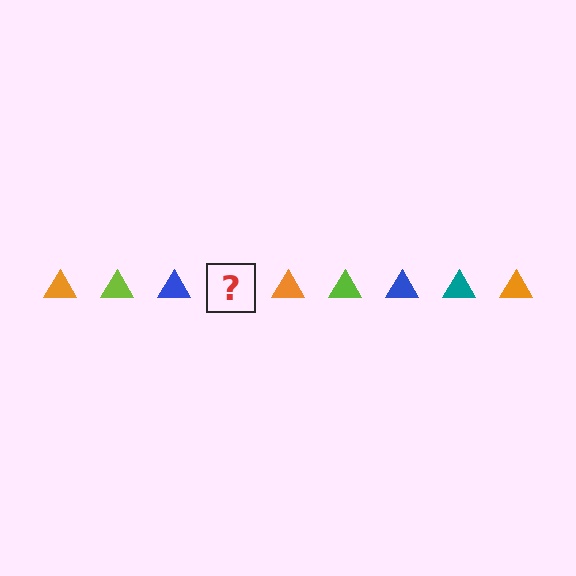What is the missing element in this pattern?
The missing element is a teal triangle.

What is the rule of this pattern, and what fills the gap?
The rule is that the pattern cycles through orange, lime, blue, teal triangles. The gap should be filled with a teal triangle.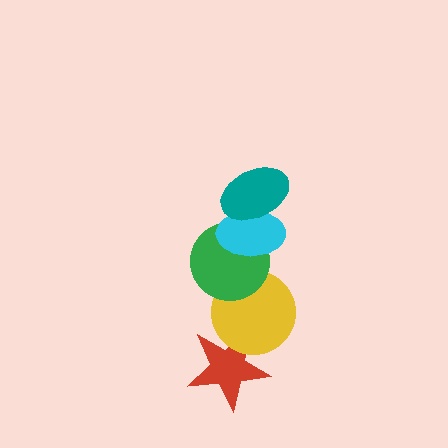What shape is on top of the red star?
The yellow circle is on top of the red star.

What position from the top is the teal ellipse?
The teal ellipse is 1st from the top.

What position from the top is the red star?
The red star is 5th from the top.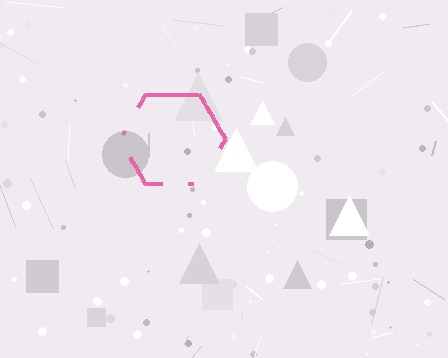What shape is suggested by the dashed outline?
The dashed outline suggests a hexagon.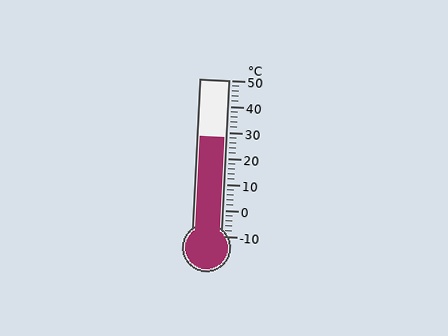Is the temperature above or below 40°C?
The temperature is below 40°C.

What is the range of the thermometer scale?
The thermometer scale ranges from -10°C to 50°C.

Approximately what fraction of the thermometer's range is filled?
The thermometer is filled to approximately 65% of its range.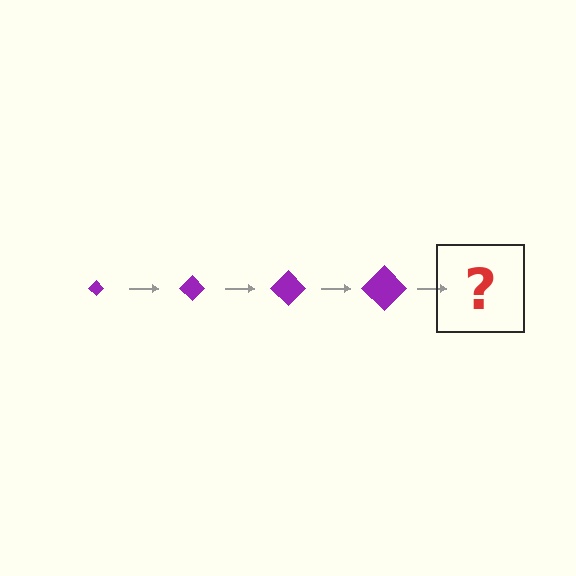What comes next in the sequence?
The next element should be a purple diamond, larger than the previous one.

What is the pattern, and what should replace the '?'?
The pattern is that the diamond gets progressively larger each step. The '?' should be a purple diamond, larger than the previous one.